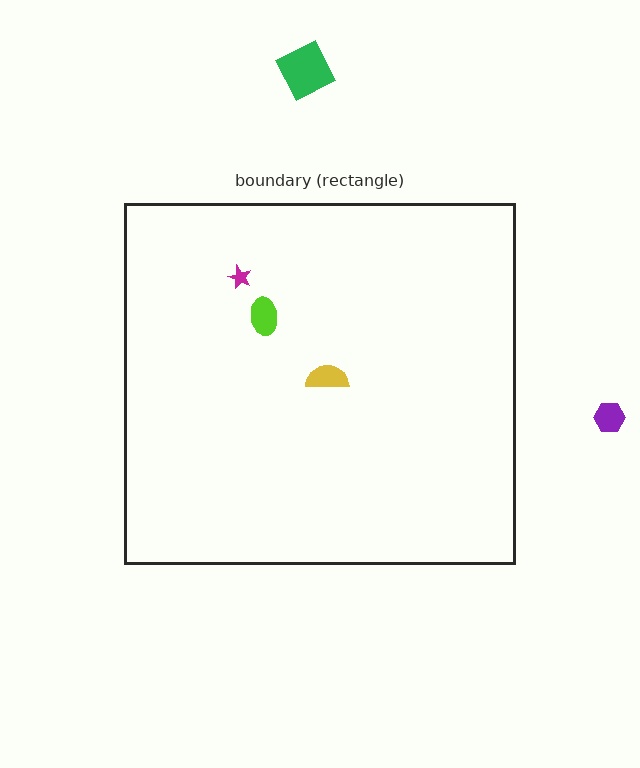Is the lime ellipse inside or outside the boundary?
Inside.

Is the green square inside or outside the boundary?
Outside.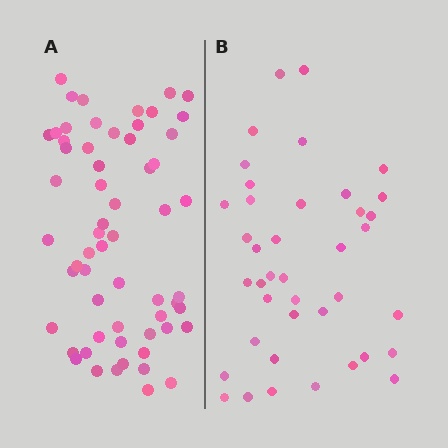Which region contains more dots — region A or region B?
Region A (the left region) has more dots.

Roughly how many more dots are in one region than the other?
Region A has approximately 20 more dots than region B.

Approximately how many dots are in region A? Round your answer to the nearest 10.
About 60 dots.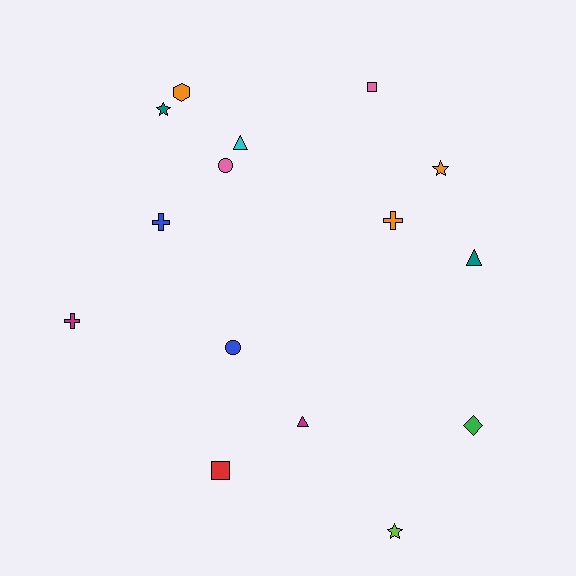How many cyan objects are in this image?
There is 1 cyan object.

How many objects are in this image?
There are 15 objects.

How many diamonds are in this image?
There is 1 diamond.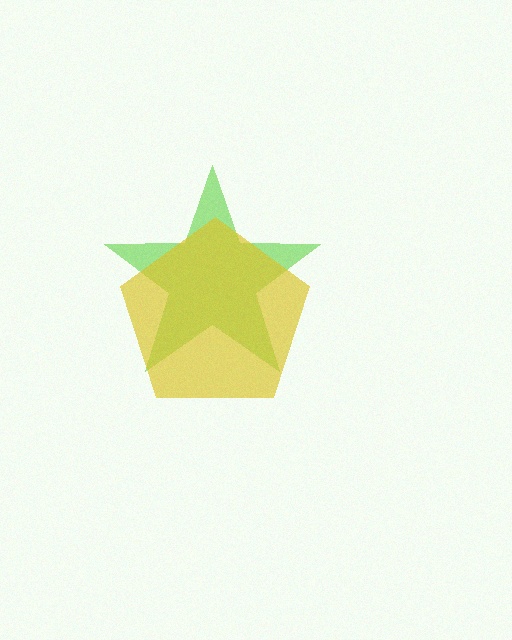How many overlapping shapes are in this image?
There are 2 overlapping shapes in the image.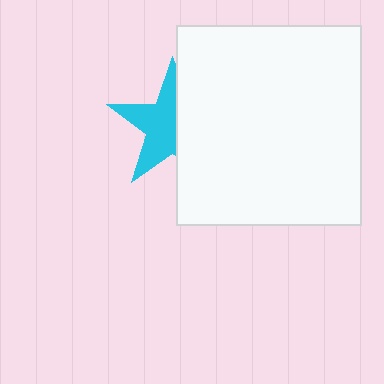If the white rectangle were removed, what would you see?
You would see the complete cyan star.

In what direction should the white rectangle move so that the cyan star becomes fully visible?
The white rectangle should move right. That is the shortest direction to clear the overlap and leave the cyan star fully visible.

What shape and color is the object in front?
The object in front is a white rectangle.